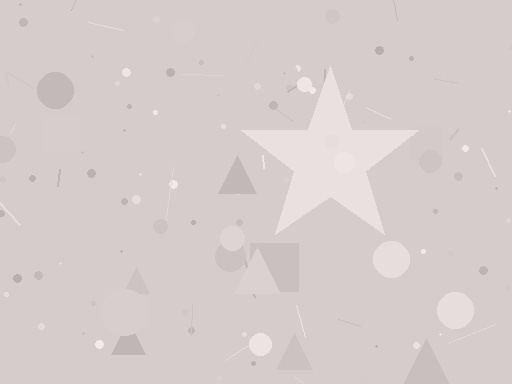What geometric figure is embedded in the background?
A star is embedded in the background.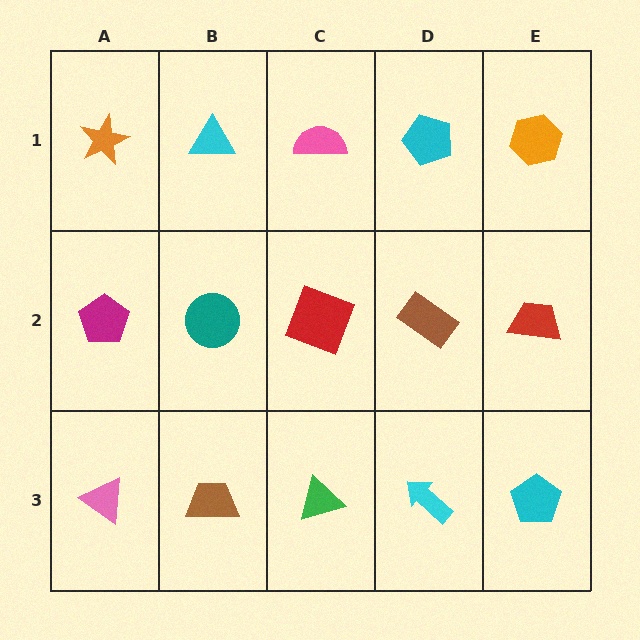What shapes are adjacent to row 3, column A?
A magenta pentagon (row 2, column A), a brown trapezoid (row 3, column B).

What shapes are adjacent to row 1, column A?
A magenta pentagon (row 2, column A), a cyan triangle (row 1, column B).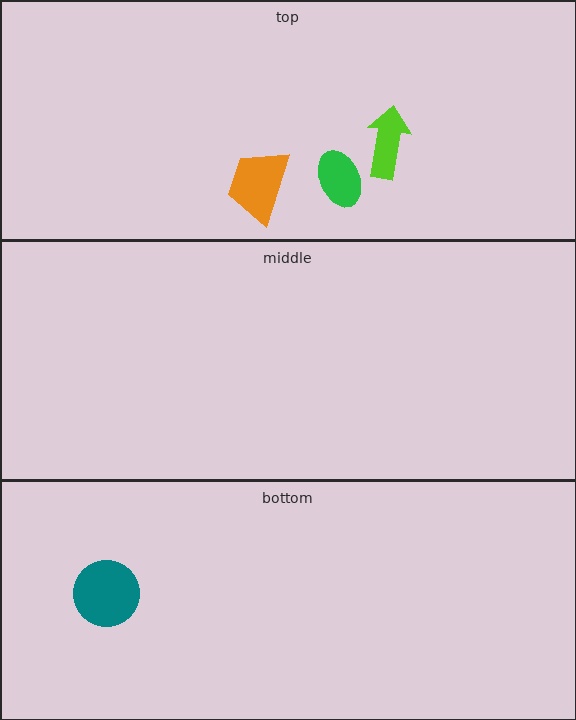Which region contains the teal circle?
The bottom region.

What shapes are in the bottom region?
The teal circle.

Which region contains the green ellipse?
The top region.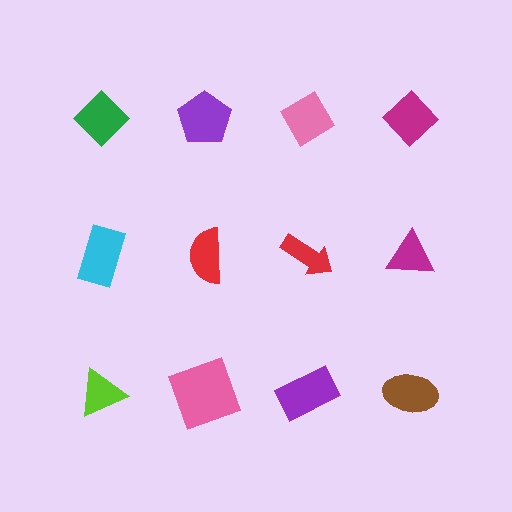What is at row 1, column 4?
A magenta diamond.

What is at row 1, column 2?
A purple pentagon.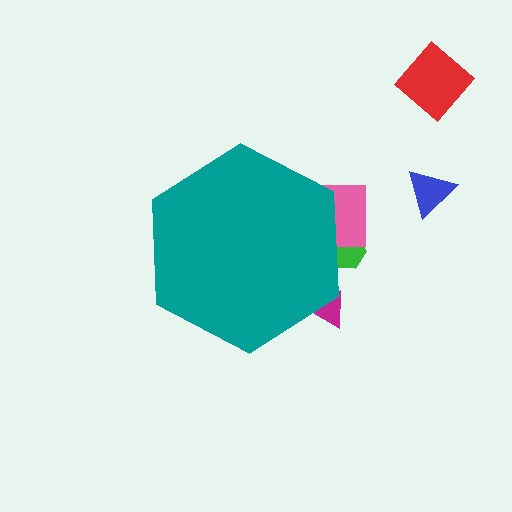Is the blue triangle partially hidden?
No, the blue triangle is fully visible.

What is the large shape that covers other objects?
A teal hexagon.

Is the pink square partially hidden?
Yes, the pink square is partially hidden behind the teal hexagon.